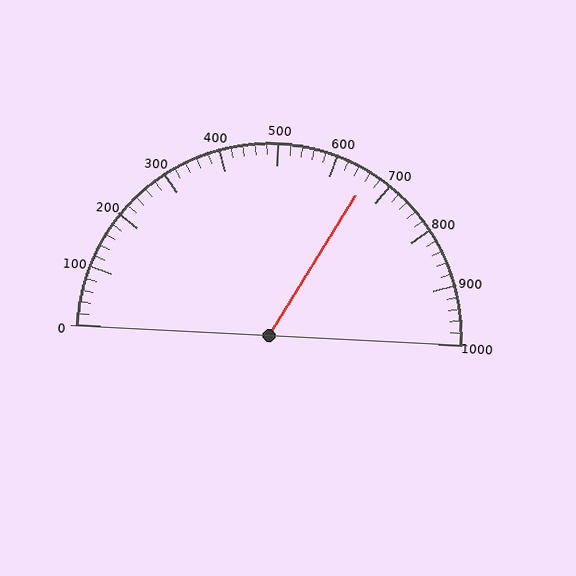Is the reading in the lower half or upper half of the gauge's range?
The reading is in the upper half of the range (0 to 1000).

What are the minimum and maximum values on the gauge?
The gauge ranges from 0 to 1000.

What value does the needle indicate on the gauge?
The needle indicates approximately 660.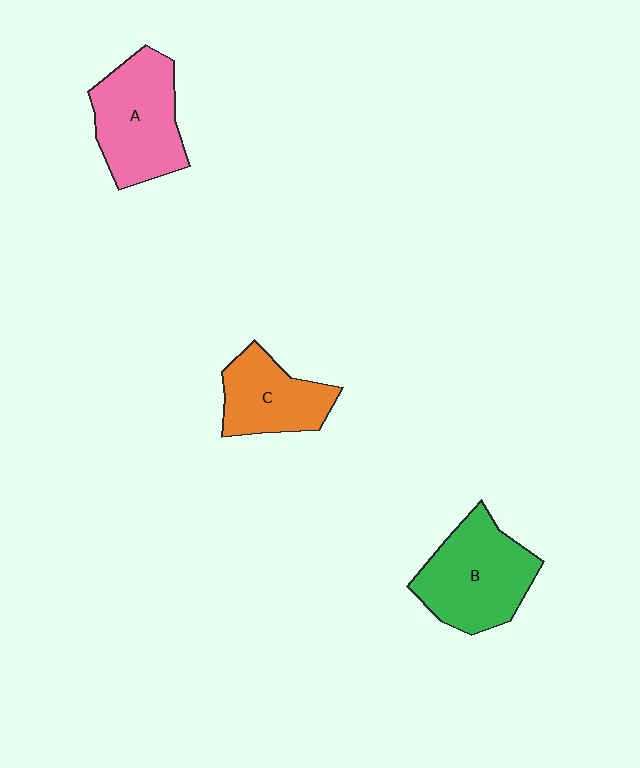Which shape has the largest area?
Shape B (green).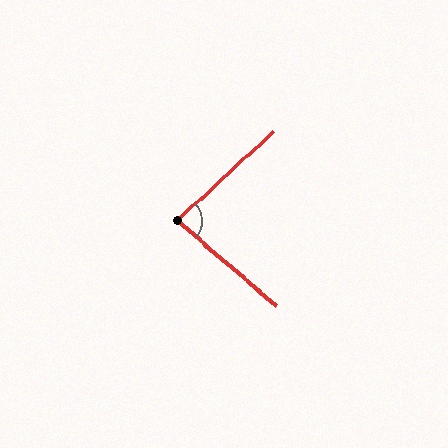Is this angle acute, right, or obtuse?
It is acute.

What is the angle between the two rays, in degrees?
Approximately 83 degrees.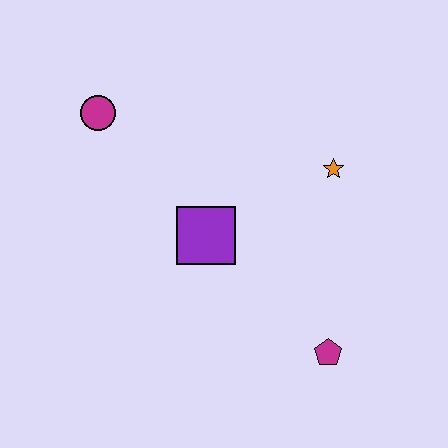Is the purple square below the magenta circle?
Yes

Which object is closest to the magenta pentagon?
The purple square is closest to the magenta pentagon.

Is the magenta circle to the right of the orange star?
No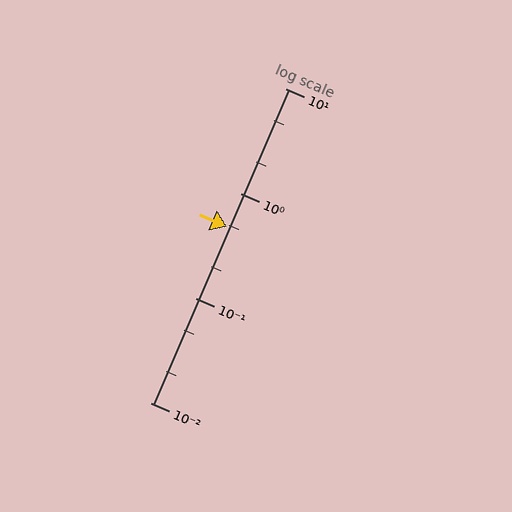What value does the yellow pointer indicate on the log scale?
The pointer indicates approximately 0.48.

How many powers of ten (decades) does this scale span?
The scale spans 3 decades, from 0.01 to 10.